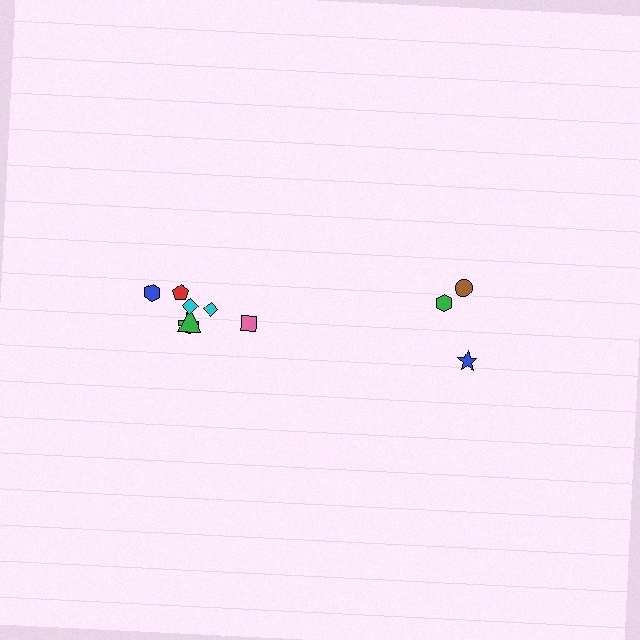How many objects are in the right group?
There are 3 objects.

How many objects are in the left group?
There are 7 objects.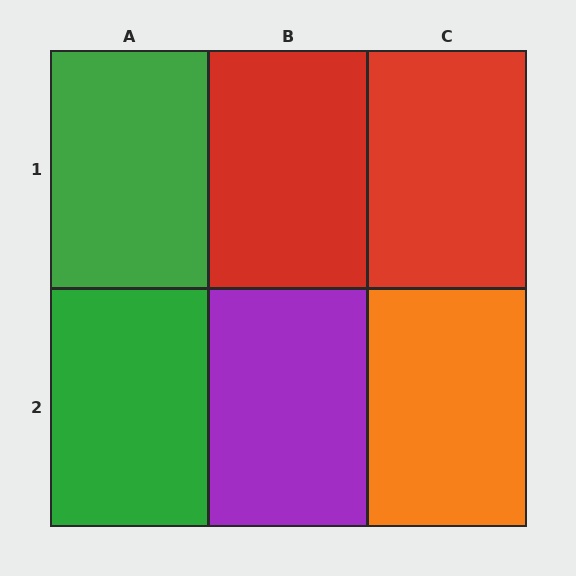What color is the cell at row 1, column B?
Red.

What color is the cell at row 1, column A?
Green.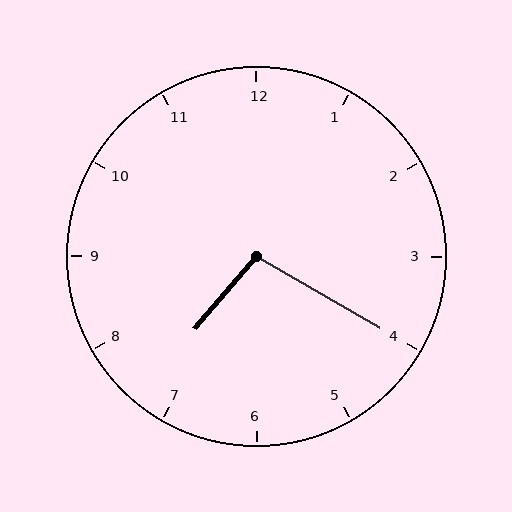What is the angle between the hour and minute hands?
Approximately 100 degrees.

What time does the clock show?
7:20.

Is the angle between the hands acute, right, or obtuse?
It is obtuse.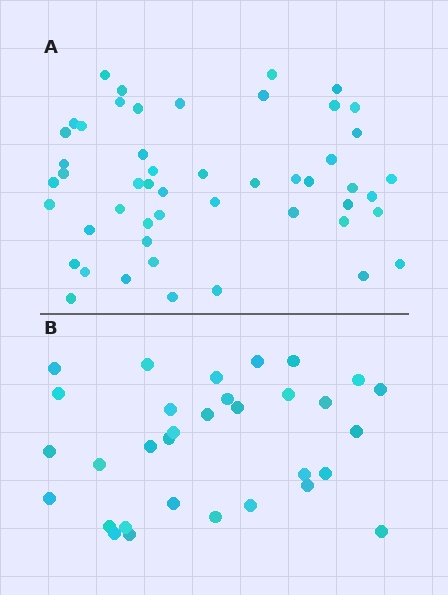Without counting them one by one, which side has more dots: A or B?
Region A (the top region) has more dots.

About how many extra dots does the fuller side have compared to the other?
Region A has approximately 20 more dots than region B.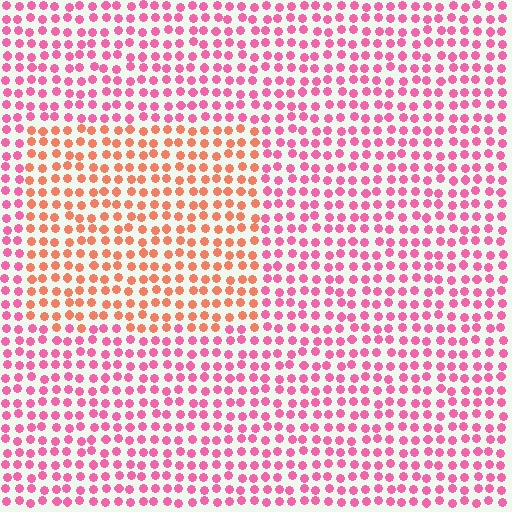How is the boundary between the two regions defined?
The boundary is defined purely by a slight shift in hue (about 41 degrees). Spacing, size, and orientation are identical on both sides.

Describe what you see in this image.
The image is filled with small pink elements in a uniform arrangement. A rectangle-shaped region is visible where the elements are tinted to a slightly different hue, forming a subtle color boundary.